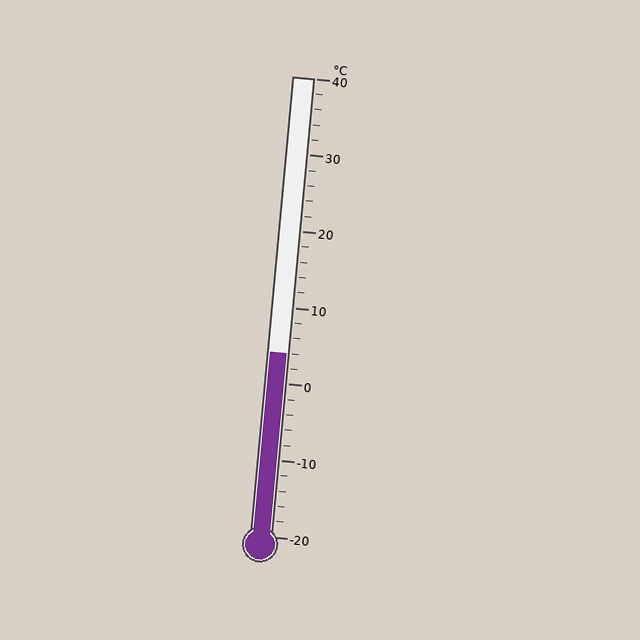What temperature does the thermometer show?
The thermometer shows approximately 4°C.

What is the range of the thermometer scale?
The thermometer scale ranges from -20°C to 40°C.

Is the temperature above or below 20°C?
The temperature is below 20°C.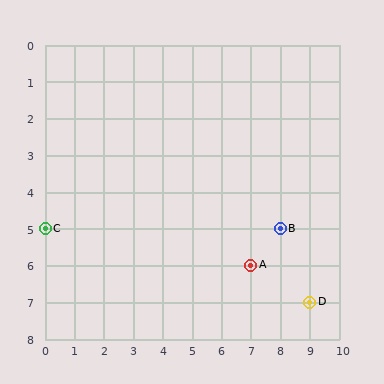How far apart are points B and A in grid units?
Points B and A are 1 column and 1 row apart (about 1.4 grid units diagonally).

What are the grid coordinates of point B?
Point B is at grid coordinates (8, 5).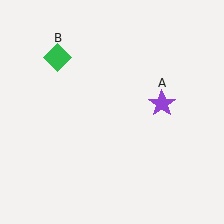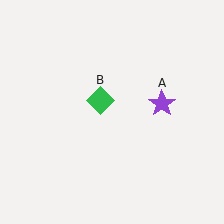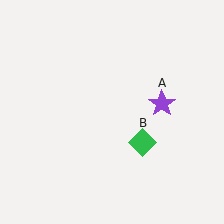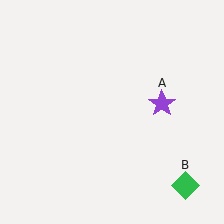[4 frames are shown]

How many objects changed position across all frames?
1 object changed position: green diamond (object B).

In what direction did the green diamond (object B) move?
The green diamond (object B) moved down and to the right.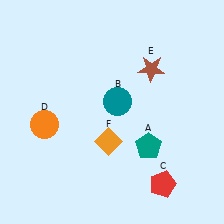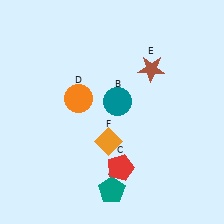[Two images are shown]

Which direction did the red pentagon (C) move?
The red pentagon (C) moved left.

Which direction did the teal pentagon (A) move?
The teal pentagon (A) moved down.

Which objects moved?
The objects that moved are: the teal pentagon (A), the red pentagon (C), the orange circle (D).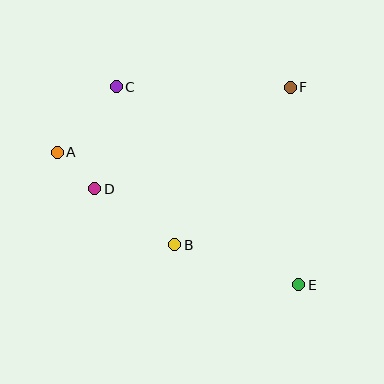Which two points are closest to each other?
Points A and D are closest to each other.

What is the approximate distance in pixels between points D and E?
The distance between D and E is approximately 225 pixels.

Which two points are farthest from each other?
Points A and E are farthest from each other.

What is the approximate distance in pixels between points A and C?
The distance between A and C is approximately 88 pixels.